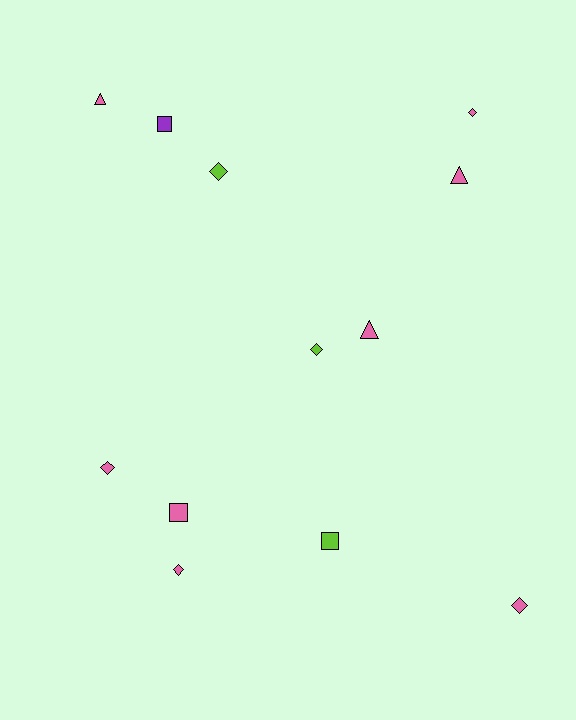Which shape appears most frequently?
Diamond, with 6 objects.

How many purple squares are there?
There is 1 purple square.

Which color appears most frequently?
Pink, with 8 objects.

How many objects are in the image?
There are 12 objects.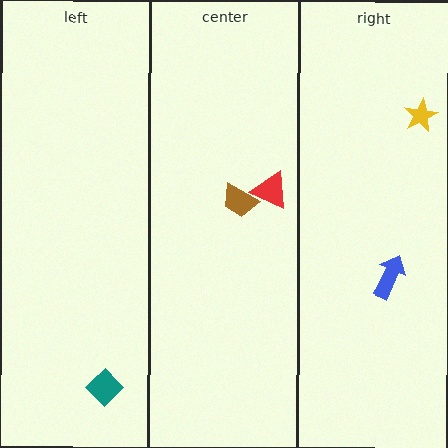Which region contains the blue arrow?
The right region.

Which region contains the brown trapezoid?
The center region.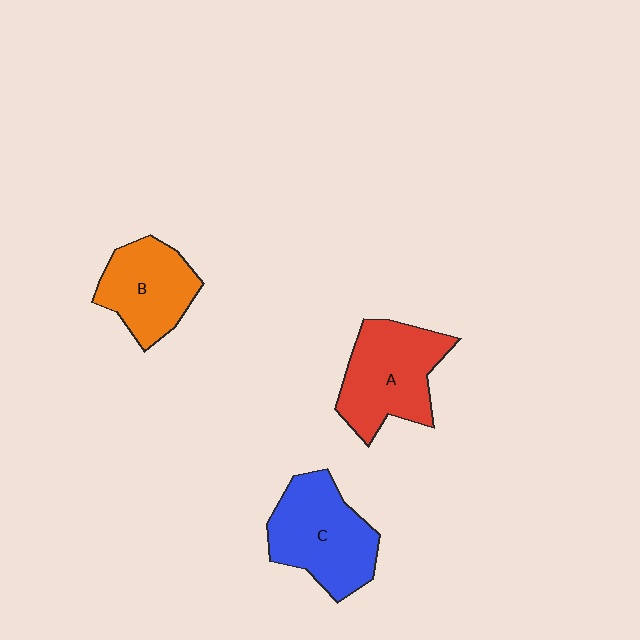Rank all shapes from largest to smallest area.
From largest to smallest: C (blue), A (red), B (orange).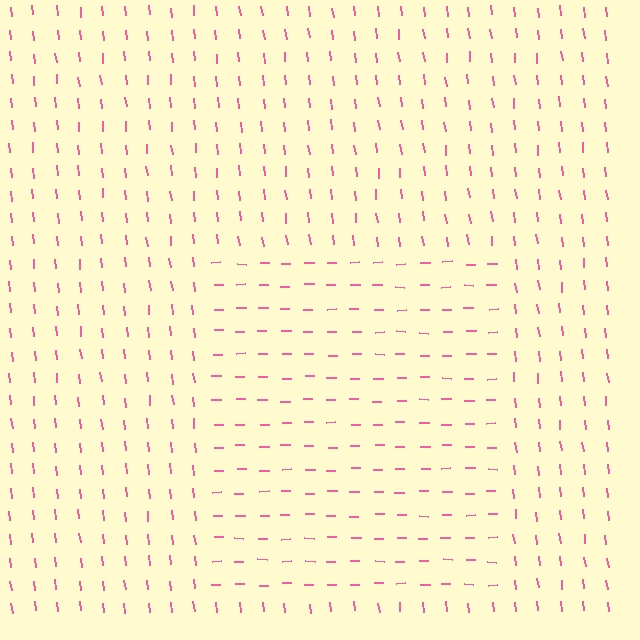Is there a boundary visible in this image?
Yes, there is a texture boundary formed by a change in line orientation.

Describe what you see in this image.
The image is filled with small pink line segments. A rectangle region in the image has lines oriented differently from the surrounding lines, creating a visible texture boundary.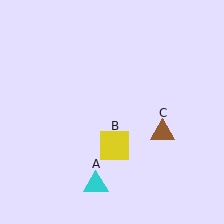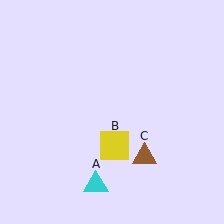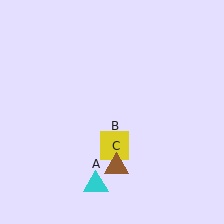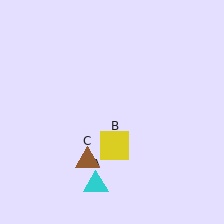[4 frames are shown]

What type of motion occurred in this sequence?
The brown triangle (object C) rotated clockwise around the center of the scene.